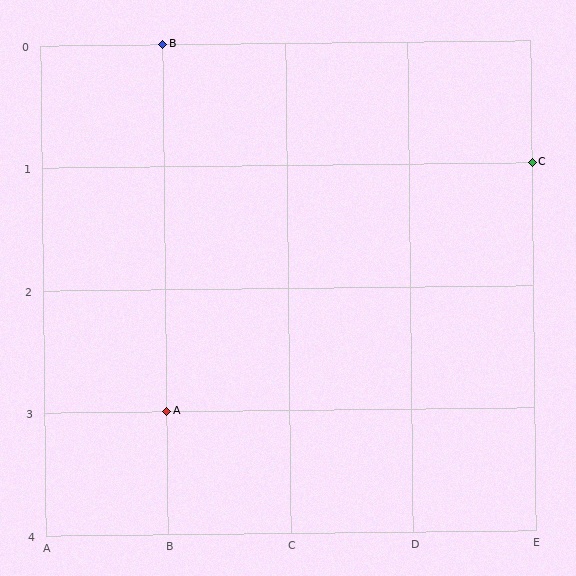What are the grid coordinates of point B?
Point B is at grid coordinates (B, 0).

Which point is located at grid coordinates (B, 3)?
Point A is at (B, 3).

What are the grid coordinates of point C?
Point C is at grid coordinates (E, 1).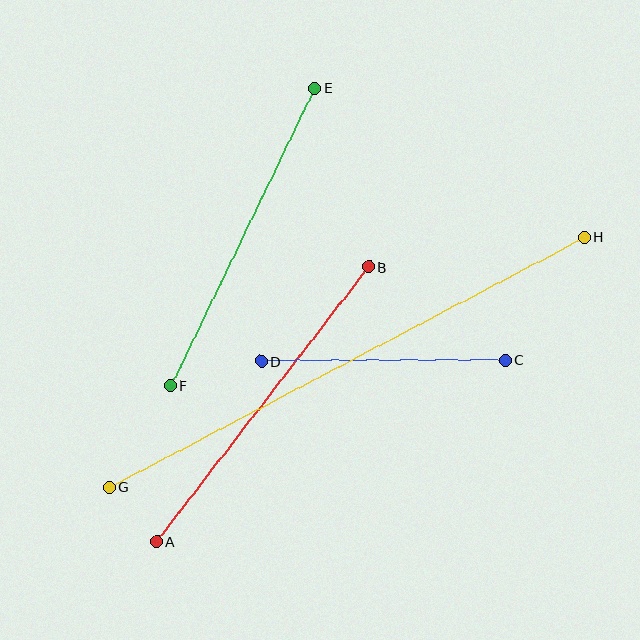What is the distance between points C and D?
The distance is approximately 244 pixels.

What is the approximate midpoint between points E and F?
The midpoint is at approximately (243, 237) pixels.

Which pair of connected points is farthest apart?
Points G and H are farthest apart.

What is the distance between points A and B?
The distance is approximately 347 pixels.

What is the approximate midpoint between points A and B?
The midpoint is at approximately (263, 404) pixels.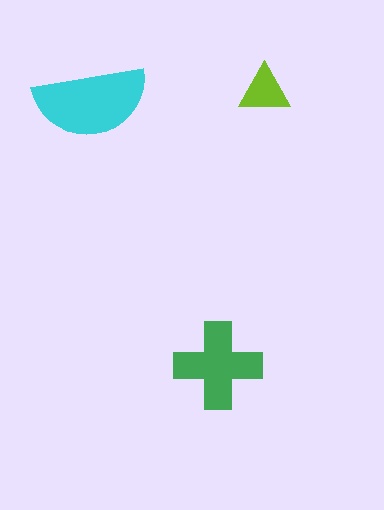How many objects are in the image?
There are 3 objects in the image.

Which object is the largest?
The cyan semicircle.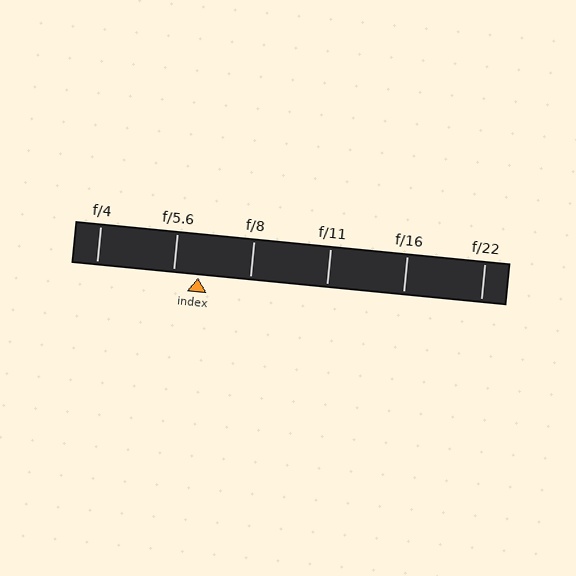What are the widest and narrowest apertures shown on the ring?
The widest aperture shown is f/4 and the narrowest is f/22.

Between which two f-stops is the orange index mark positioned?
The index mark is between f/5.6 and f/8.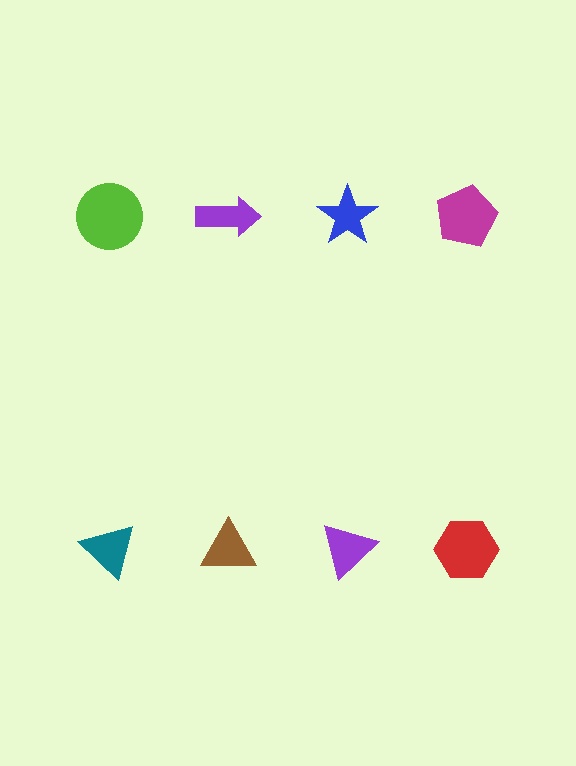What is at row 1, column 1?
A lime circle.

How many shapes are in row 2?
4 shapes.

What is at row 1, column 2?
A purple arrow.